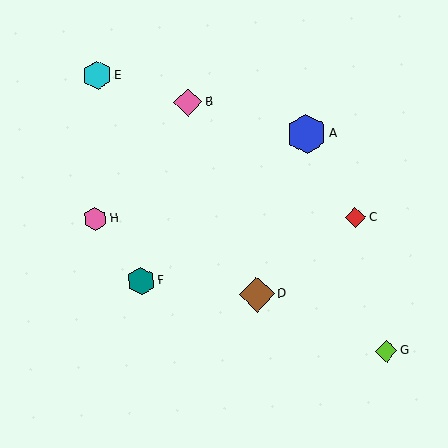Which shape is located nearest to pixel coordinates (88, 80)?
The cyan hexagon (labeled E) at (97, 75) is nearest to that location.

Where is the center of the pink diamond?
The center of the pink diamond is at (188, 102).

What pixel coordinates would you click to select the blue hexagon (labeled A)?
Click at (307, 134) to select the blue hexagon A.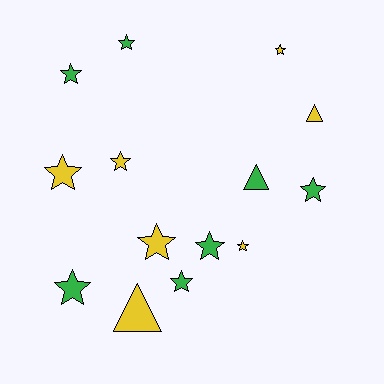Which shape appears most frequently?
Star, with 11 objects.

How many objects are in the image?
There are 14 objects.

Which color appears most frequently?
Green, with 7 objects.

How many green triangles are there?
There is 1 green triangle.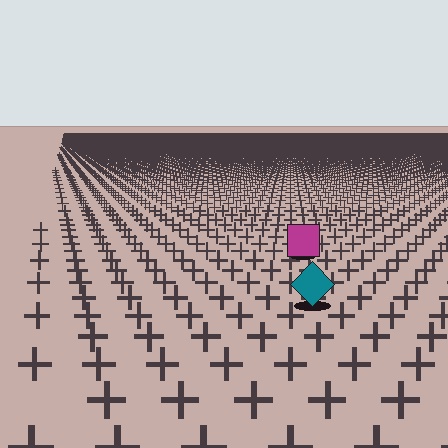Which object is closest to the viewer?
The teal diamond is closest. The texture marks near it are larger and more spread out.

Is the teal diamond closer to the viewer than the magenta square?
Yes. The teal diamond is closer — you can tell from the texture gradient: the ground texture is coarser near it.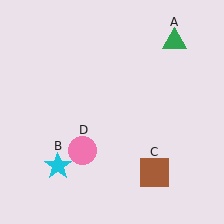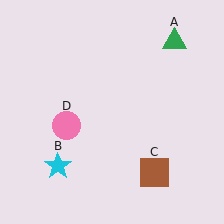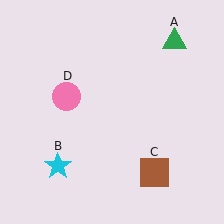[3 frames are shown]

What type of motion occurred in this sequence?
The pink circle (object D) rotated clockwise around the center of the scene.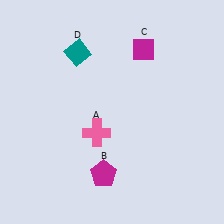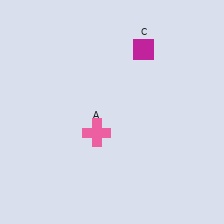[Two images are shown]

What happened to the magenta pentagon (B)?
The magenta pentagon (B) was removed in Image 2. It was in the bottom-left area of Image 1.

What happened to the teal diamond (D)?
The teal diamond (D) was removed in Image 2. It was in the top-left area of Image 1.